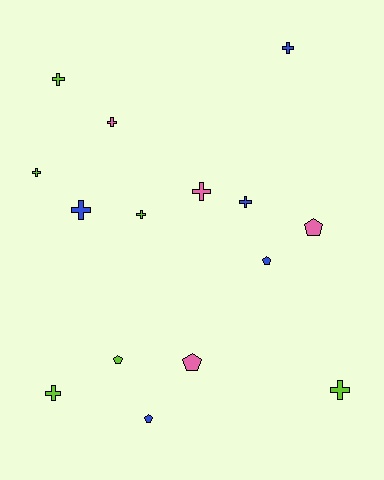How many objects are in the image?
There are 15 objects.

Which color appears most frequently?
Lime, with 6 objects.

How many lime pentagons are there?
There is 1 lime pentagon.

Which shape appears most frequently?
Cross, with 10 objects.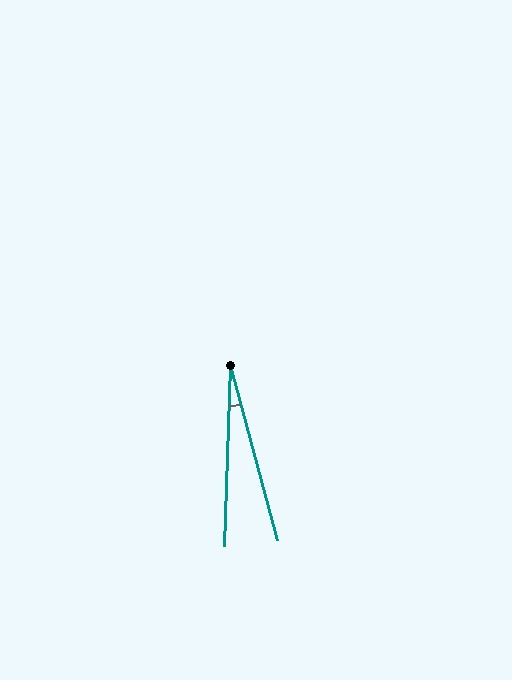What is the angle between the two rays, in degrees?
Approximately 17 degrees.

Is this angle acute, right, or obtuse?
It is acute.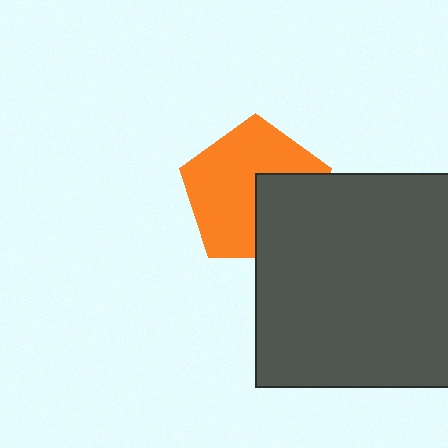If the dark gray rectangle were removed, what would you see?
You would see the complete orange pentagon.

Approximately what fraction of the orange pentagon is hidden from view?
Roughly 34% of the orange pentagon is hidden behind the dark gray rectangle.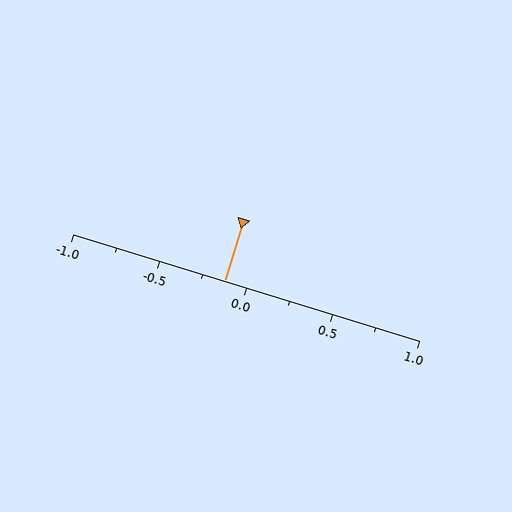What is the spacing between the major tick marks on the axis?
The major ticks are spaced 0.5 apart.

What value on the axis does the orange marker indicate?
The marker indicates approximately -0.12.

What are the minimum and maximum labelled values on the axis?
The axis runs from -1.0 to 1.0.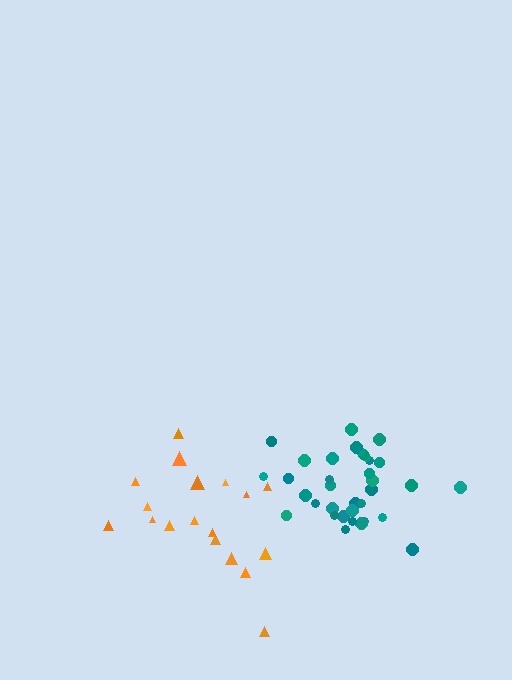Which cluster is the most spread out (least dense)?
Orange.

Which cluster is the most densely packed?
Teal.